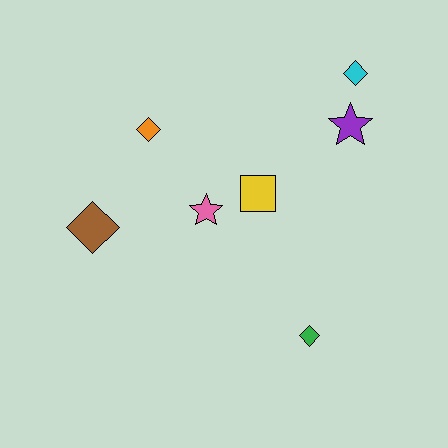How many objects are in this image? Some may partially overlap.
There are 7 objects.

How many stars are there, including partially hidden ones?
There are 2 stars.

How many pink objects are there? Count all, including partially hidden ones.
There is 1 pink object.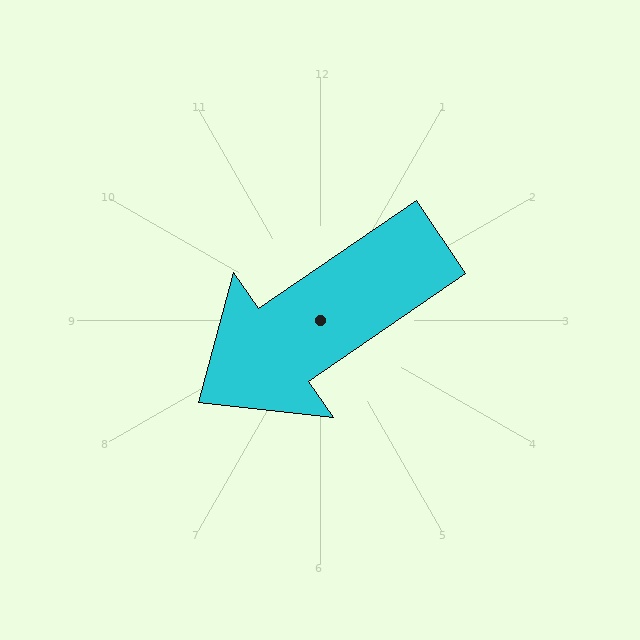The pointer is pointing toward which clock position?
Roughly 8 o'clock.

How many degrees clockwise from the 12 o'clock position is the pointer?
Approximately 236 degrees.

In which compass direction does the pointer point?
Southwest.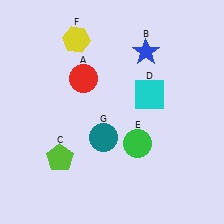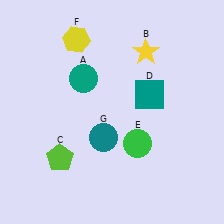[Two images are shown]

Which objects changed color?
A changed from red to teal. B changed from blue to yellow. D changed from cyan to teal.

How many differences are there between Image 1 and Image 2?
There are 3 differences between the two images.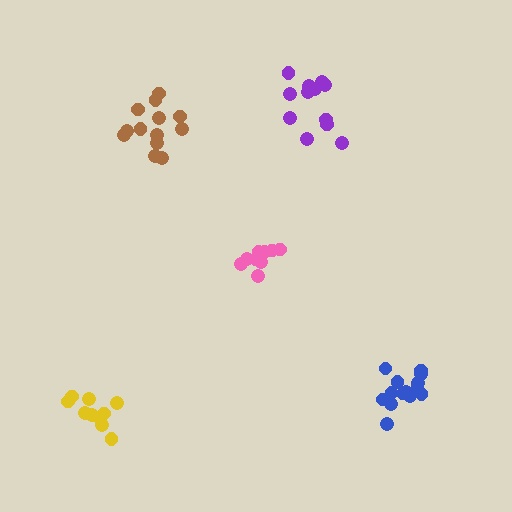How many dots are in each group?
Group 1: 10 dots, Group 2: 13 dots, Group 3: 10 dots, Group 4: 15 dots, Group 5: 12 dots (60 total).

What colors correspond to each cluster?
The clusters are colored: pink, brown, yellow, blue, purple.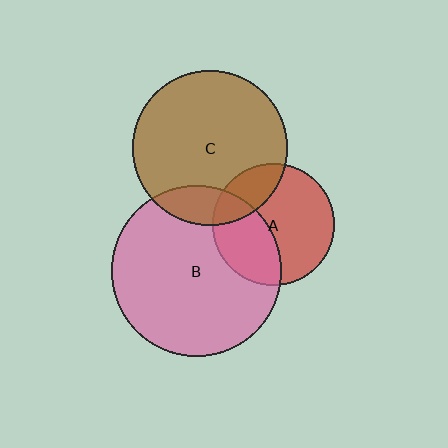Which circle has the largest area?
Circle B (pink).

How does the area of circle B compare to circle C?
Approximately 1.2 times.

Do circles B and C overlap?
Yes.